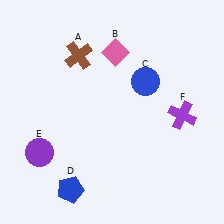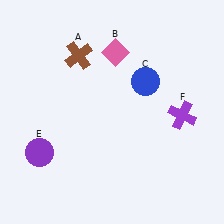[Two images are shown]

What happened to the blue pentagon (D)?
The blue pentagon (D) was removed in Image 2. It was in the bottom-left area of Image 1.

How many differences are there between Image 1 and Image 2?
There is 1 difference between the two images.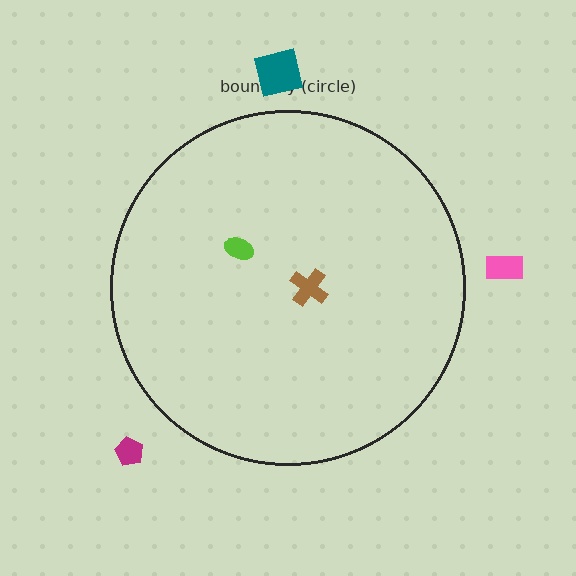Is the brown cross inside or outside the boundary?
Inside.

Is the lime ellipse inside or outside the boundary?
Inside.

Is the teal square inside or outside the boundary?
Outside.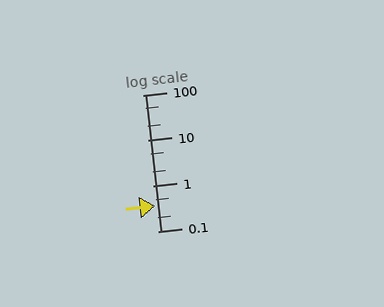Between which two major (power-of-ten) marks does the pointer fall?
The pointer is between 0.1 and 1.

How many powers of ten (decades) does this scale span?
The scale spans 3 decades, from 0.1 to 100.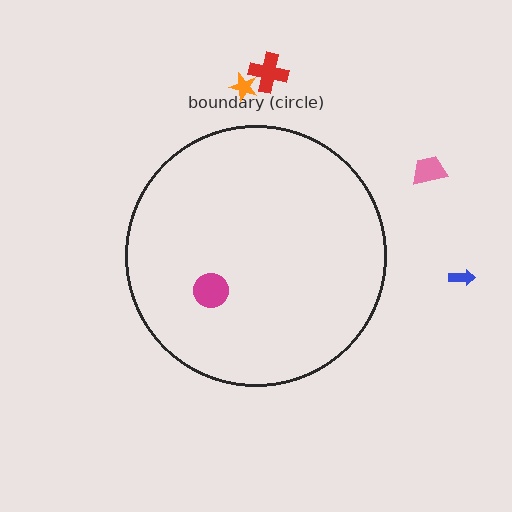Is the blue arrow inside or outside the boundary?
Outside.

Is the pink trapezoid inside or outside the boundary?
Outside.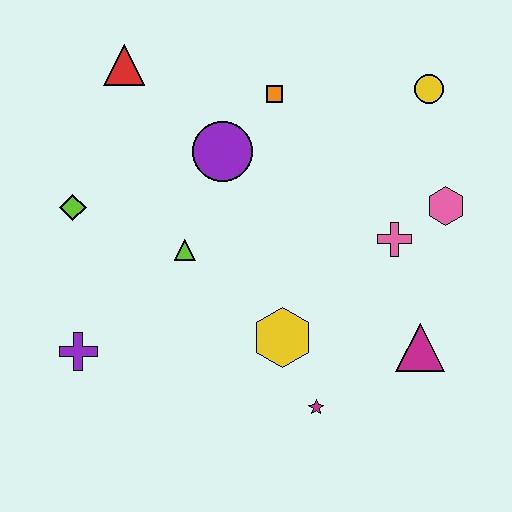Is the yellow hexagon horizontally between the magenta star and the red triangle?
Yes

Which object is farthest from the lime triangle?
The yellow circle is farthest from the lime triangle.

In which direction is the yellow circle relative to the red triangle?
The yellow circle is to the right of the red triangle.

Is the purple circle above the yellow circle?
No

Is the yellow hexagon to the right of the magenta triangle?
No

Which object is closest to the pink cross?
The pink hexagon is closest to the pink cross.